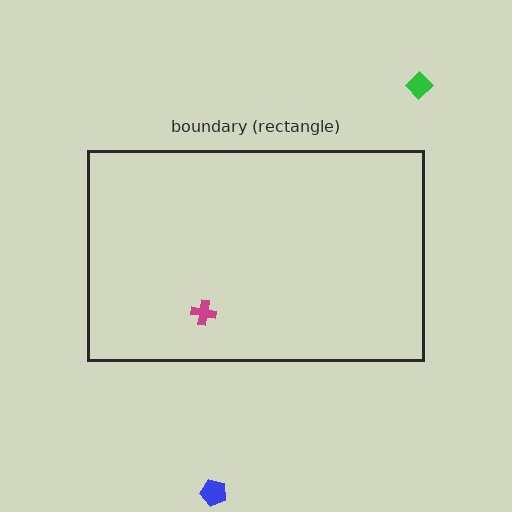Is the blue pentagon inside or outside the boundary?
Outside.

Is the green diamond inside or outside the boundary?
Outside.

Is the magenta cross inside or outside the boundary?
Inside.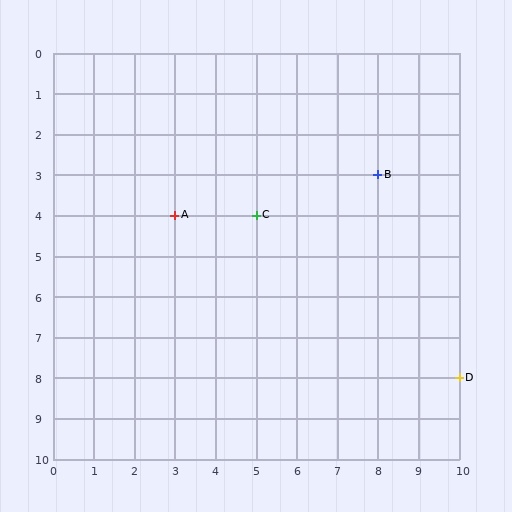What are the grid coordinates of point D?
Point D is at grid coordinates (10, 8).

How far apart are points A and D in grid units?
Points A and D are 7 columns and 4 rows apart (about 8.1 grid units diagonally).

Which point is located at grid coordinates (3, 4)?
Point A is at (3, 4).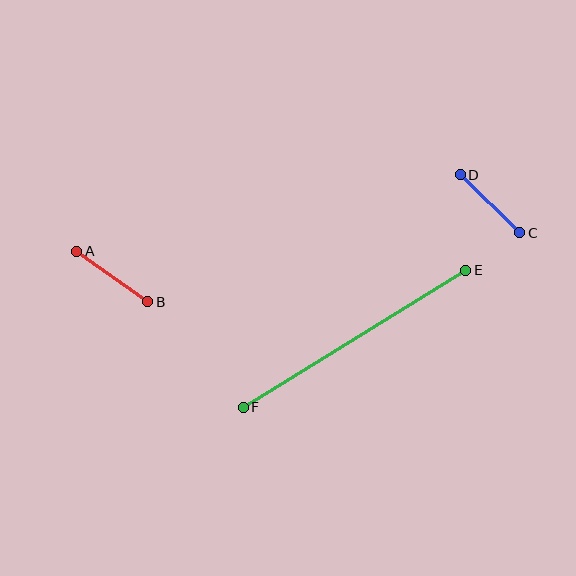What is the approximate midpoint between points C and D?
The midpoint is at approximately (490, 204) pixels.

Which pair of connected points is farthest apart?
Points E and F are farthest apart.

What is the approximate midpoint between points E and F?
The midpoint is at approximately (355, 339) pixels.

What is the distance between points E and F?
The distance is approximately 261 pixels.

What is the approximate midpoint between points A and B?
The midpoint is at approximately (112, 276) pixels.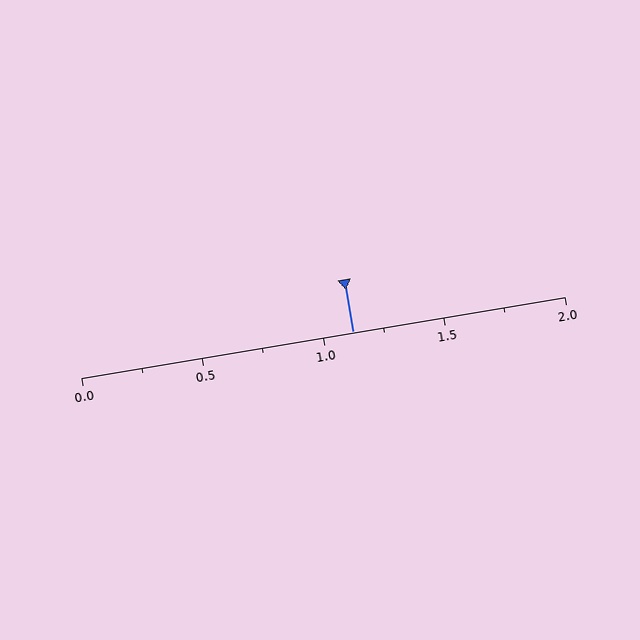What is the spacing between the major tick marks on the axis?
The major ticks are spaced 0.5 apart.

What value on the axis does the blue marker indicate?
The marker indicates approximately 1.12.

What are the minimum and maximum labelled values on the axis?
The axis runs from 0.0 to 2.0.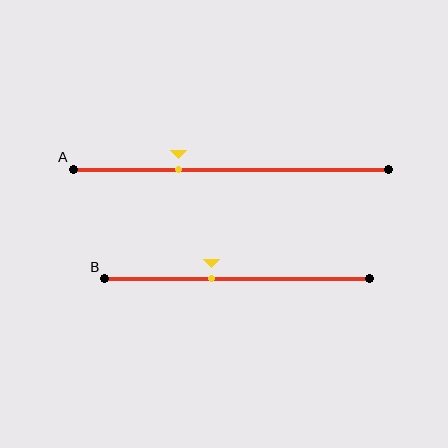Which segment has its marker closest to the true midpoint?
Segment B has its marker closest to the true midpoint.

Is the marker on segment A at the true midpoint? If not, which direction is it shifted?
No, the marker on segment A is shifted to the left by about 16% of the segment length.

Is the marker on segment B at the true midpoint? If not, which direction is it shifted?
No, the marker on segment B is shifted to the left by about 10% of the segment length.